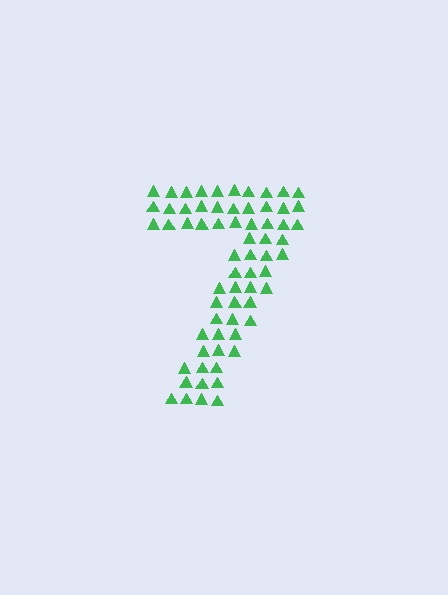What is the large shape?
The large shape is the digit 7.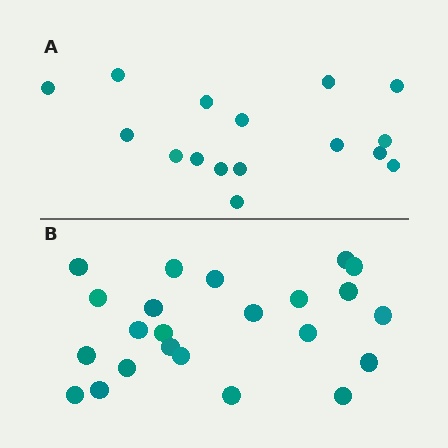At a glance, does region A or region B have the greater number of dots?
Region B (the bottom region) has more dots.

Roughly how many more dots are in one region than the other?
Region B has roughly 8 or so more dots than region A.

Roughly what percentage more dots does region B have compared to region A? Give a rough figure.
About 45% more.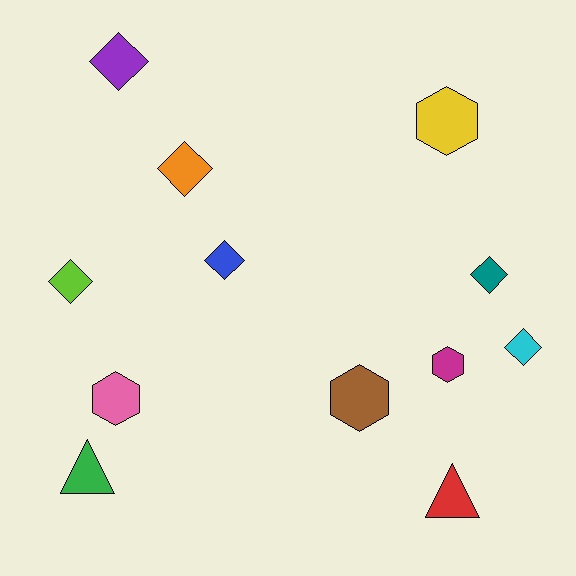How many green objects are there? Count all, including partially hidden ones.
There is 1 green object.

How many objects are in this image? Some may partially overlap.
There are 12 objects.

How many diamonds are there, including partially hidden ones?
There are 6 diamonds.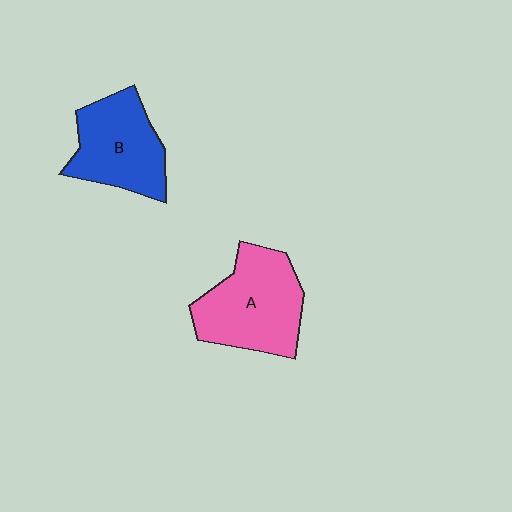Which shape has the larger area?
Shape A (pink).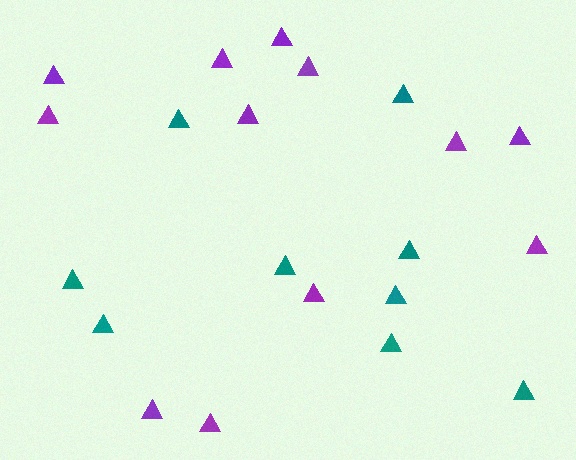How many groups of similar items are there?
There are 2 groups: one group of purple triangles (12) and one group of teal triangles (9).